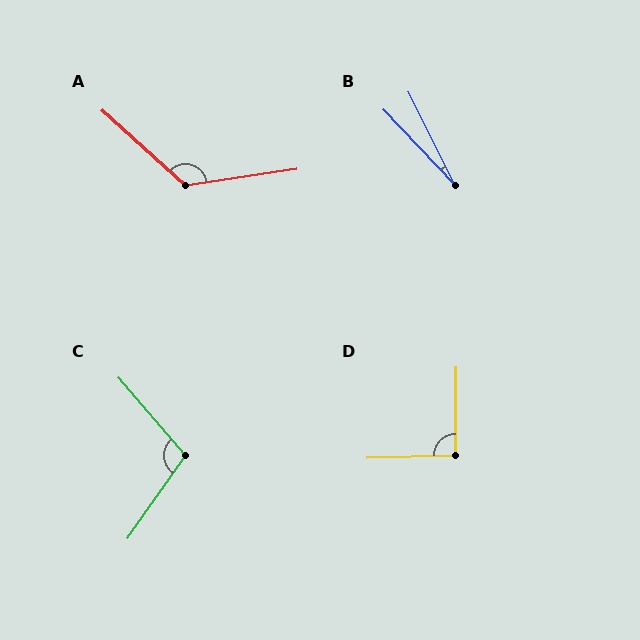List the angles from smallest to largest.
B (17°), D (92°), C (104°), A (130°).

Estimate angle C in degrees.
Approximately 104 degrees.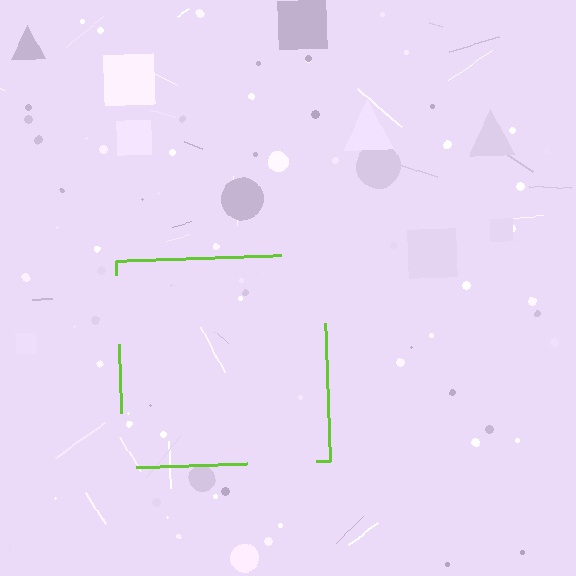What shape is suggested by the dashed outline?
The dashed outline suggests a square.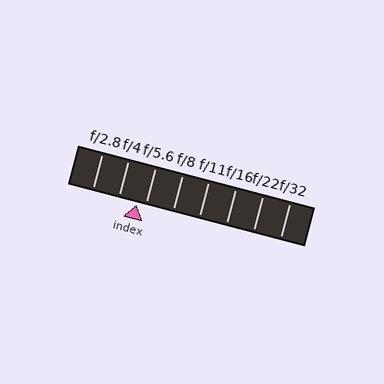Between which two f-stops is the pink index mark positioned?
The index mark is between f/4 and f/5.6.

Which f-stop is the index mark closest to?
The index mark is closest to f/5.6.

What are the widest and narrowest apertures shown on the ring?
The widest aperture shown is f/2.8 and the narrowest is f/32.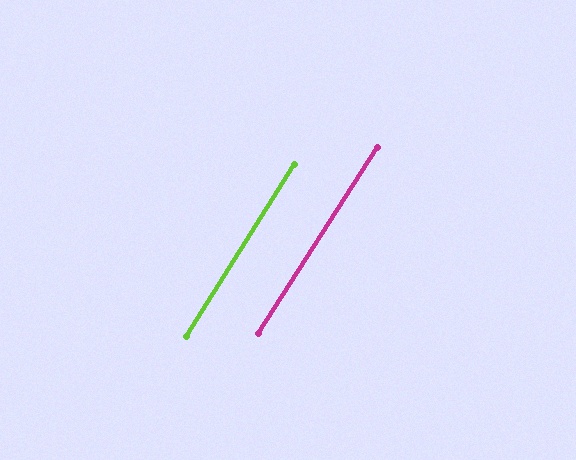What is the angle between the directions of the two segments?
Approximately 0 degrees.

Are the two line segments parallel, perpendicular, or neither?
Parallel — their directions differ by only 0.2°.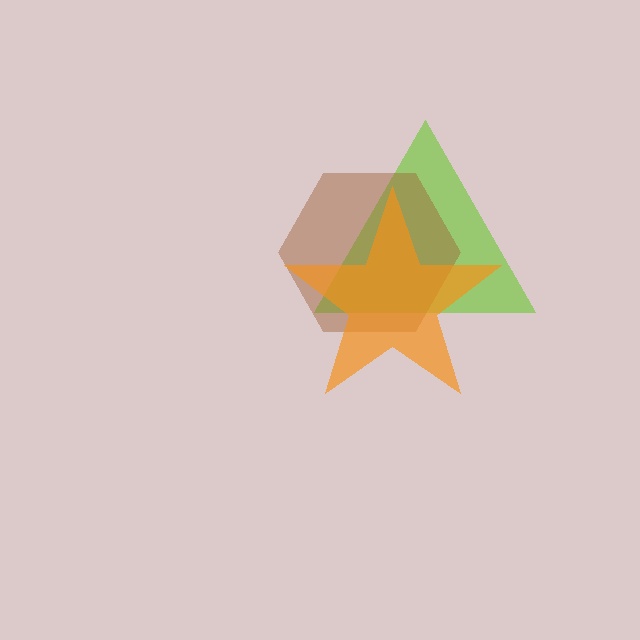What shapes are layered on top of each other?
The layered shapes are: a lime triangle, a brown hexagon, an orange star.